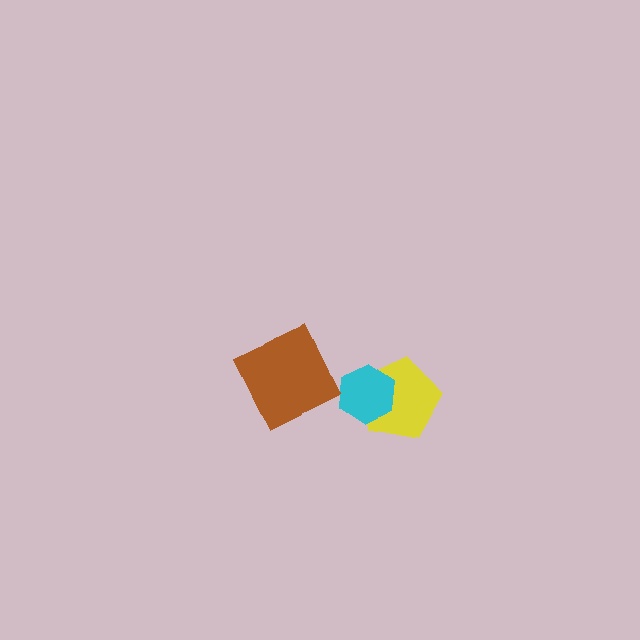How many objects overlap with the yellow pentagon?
1 object overlaps with the yellow pentagon.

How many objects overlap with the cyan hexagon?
1 object overlaps with the cyan hexagon.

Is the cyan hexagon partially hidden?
No, no other shape covers it.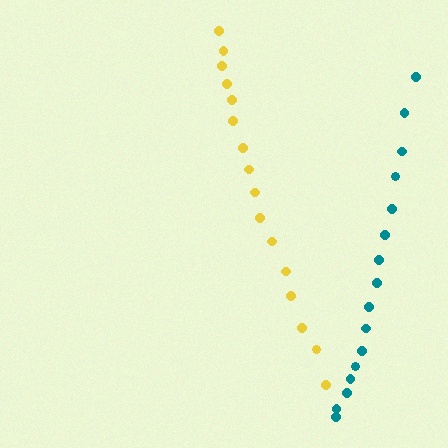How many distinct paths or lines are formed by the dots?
There are 2 distinct paths.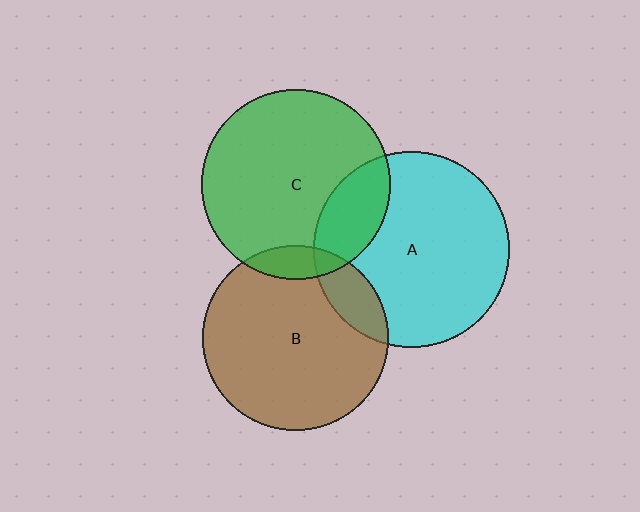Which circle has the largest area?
Circle A (cyan).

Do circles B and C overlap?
Yes.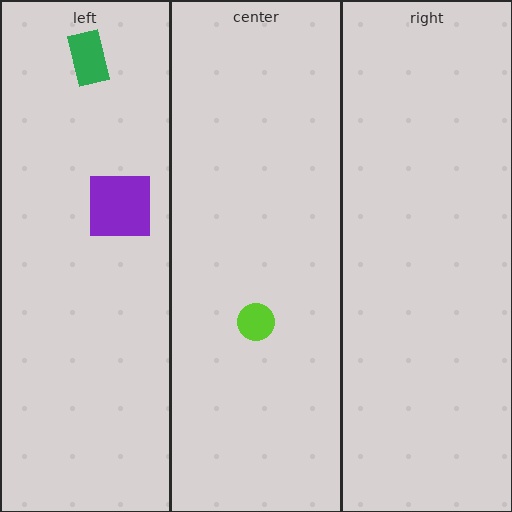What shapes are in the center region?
The lime circle.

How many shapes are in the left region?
2.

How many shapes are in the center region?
1.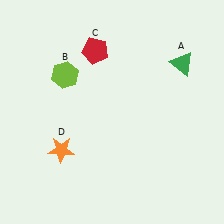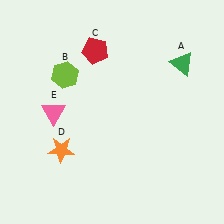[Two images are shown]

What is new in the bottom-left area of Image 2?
A pink triangle (E) was added in the bottom-left area of Image 2.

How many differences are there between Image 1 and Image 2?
There is 1 difference between the two images.